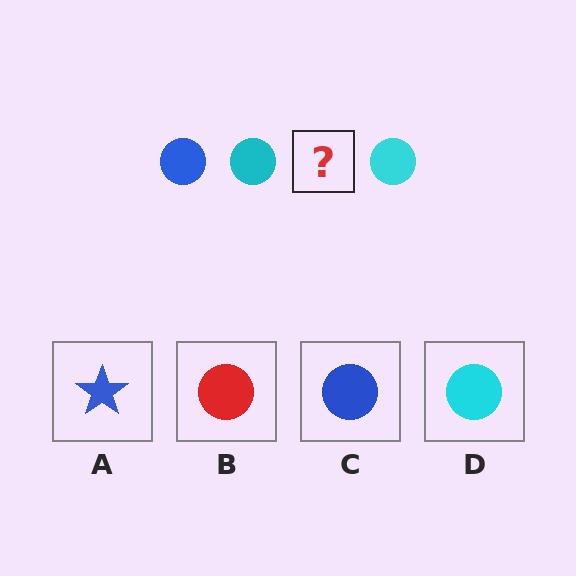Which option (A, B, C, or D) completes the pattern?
C.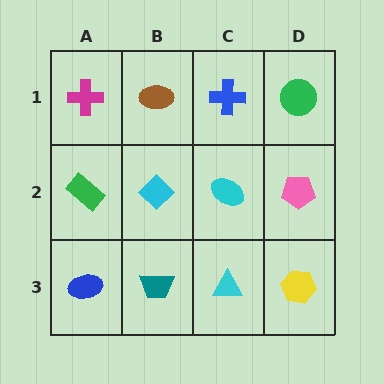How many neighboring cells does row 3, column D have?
2.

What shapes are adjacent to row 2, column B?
A brown ellipse (row 1, column B), a teal trapezoid (row 3, column B), a green rectangle (row 2, column A), a cyan ellipse (row 2, column C).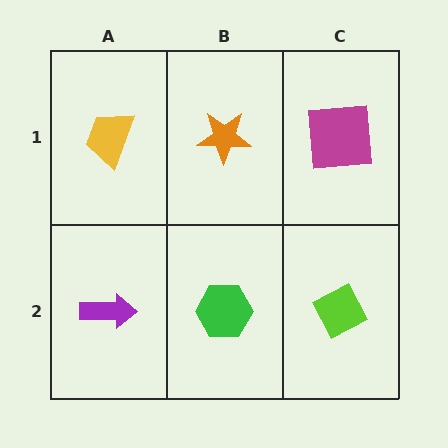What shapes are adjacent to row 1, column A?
A purple arrow (row 2, column A), an orange star (row 1, column B).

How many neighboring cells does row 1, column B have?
3.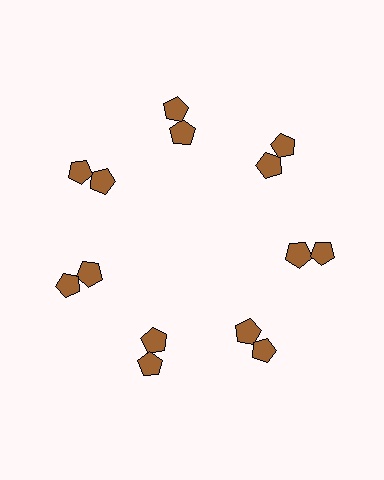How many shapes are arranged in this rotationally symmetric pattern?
There are 14 shapes, arranged in 7 groups of 2.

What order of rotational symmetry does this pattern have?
This pattern has 7-fold rotational symmetry.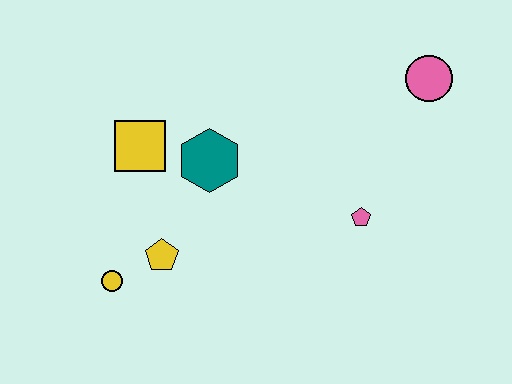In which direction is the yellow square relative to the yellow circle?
The yellow square is above the yellow circle.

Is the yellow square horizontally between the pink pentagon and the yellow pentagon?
No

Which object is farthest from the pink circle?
The yellow circle is farthest from the pink circle.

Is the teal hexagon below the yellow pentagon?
No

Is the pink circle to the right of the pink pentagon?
Yes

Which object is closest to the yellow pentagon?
The yellow circle is closest to the yellow pentagon.